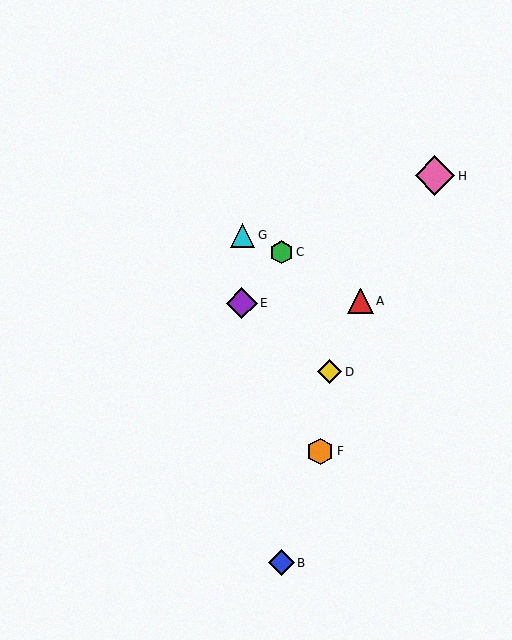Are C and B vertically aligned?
Yes, both are at x≈282.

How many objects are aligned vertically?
2 objects (B, C) are aligned vertically.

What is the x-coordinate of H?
Object H is at x≈435.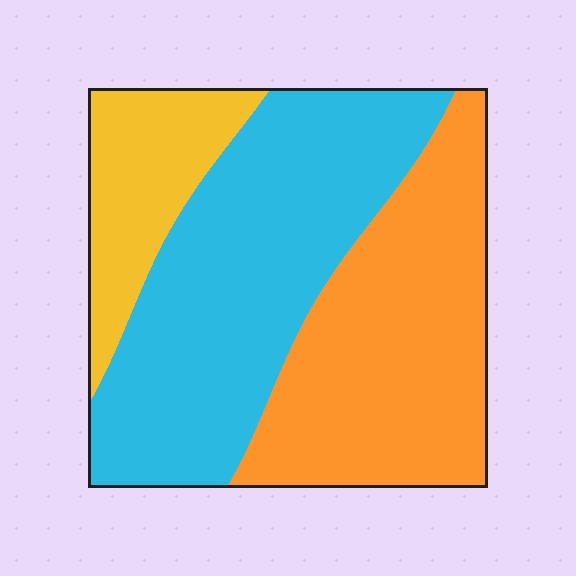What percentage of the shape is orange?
Orange takes up about three eighths (3/8) of the shape.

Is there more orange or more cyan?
Cyan.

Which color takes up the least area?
Yellow, at roughly 15%.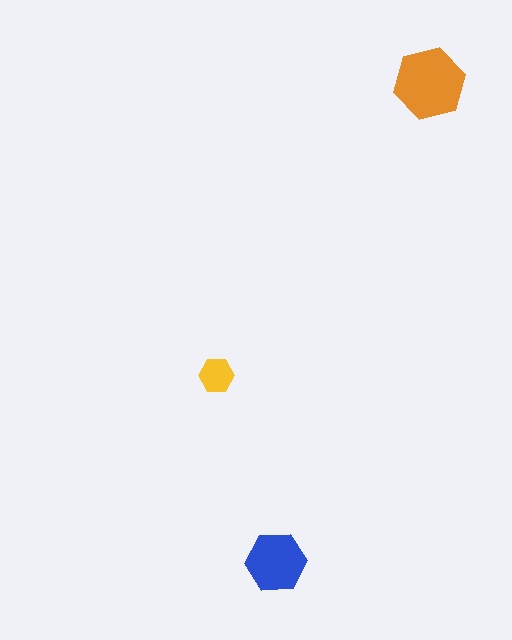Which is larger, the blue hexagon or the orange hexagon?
The orange one.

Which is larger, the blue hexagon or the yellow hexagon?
The blue one.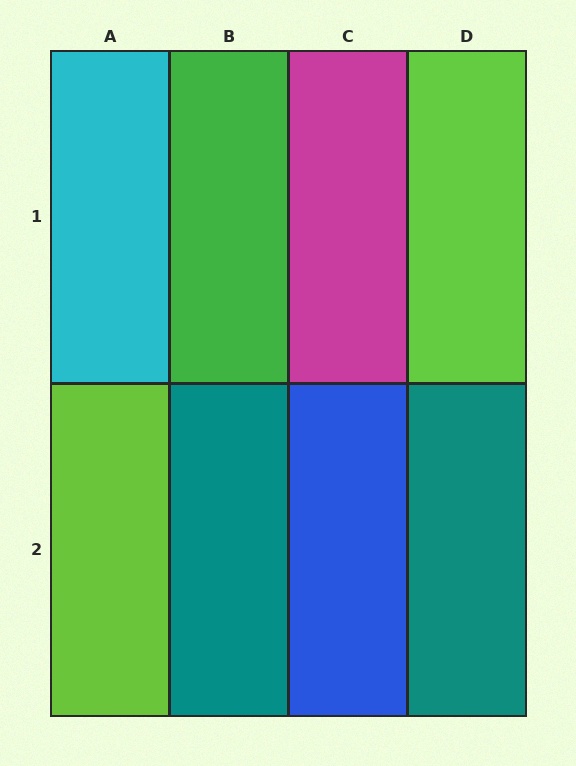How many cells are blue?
1 cell is blue.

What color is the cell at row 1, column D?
Lime.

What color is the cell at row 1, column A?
Cyan.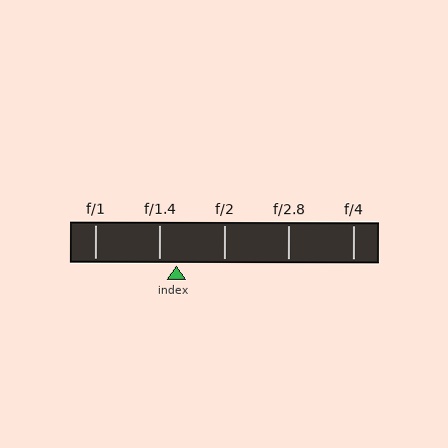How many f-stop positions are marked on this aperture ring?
There are 5 f-stop positions marked.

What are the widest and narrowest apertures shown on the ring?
The widest aperture shown is f/1 and the narrowest is f/4.